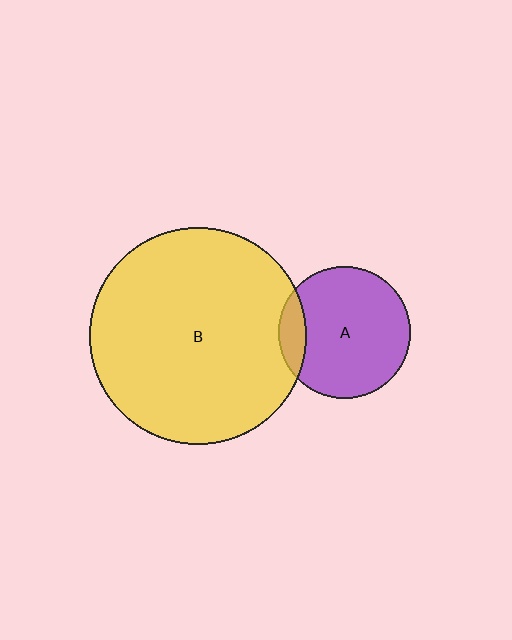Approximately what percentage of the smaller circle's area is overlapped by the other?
Approximately 15%.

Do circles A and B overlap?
Yes.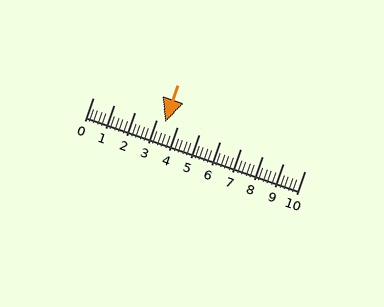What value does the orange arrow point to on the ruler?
The orange arrow points to approximately 3.4.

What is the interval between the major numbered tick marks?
The major tick marks are spaced 1 units apart.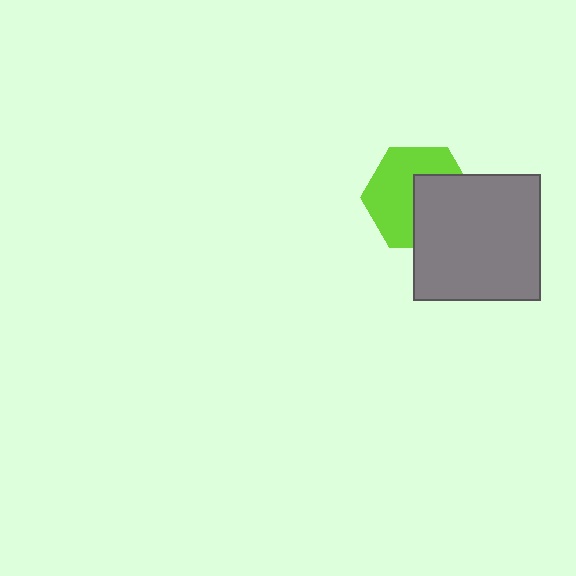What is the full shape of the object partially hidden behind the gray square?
The partially hidden object is a lime hexagon.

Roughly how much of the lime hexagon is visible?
About half of it is visible (roughly 57%).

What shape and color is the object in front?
The object in front is a gray square.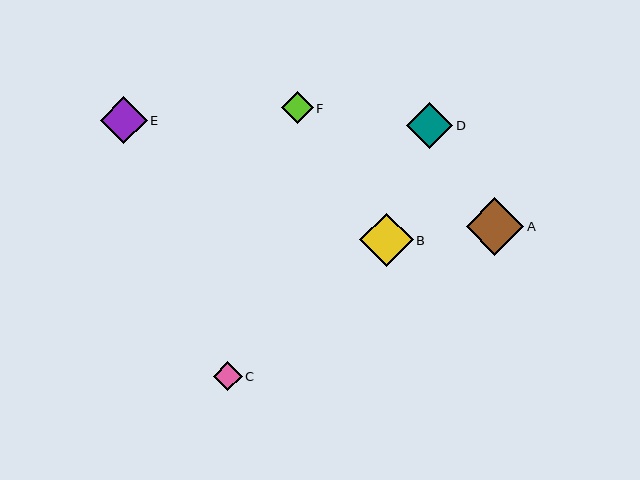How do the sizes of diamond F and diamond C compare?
Diamond F and diamond C are approximately the same size.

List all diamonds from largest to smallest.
From largest to smallest: A, B, E, D, F, C.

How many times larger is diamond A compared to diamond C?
Diamond A is approximately 2.0 times the size of diamond C.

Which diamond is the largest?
Diamond A is the largest with a size of approximately 57 pixels.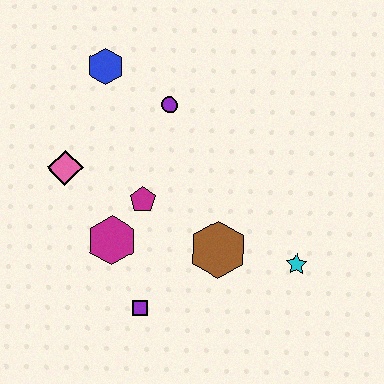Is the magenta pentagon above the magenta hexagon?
Yes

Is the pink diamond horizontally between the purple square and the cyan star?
No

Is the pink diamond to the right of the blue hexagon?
No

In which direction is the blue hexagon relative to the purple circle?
The blue hexagon is to the left of the purple circle.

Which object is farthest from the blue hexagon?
The cyan star is farthest from the blue hexagon.